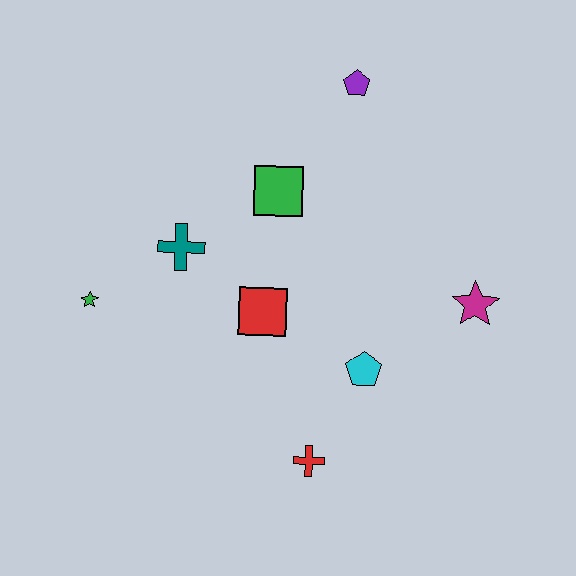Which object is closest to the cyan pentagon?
The red cross is closest to the cyan pentagon.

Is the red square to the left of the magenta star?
Yes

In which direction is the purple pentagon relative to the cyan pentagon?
The purple pentagon is above the cyan pentagon.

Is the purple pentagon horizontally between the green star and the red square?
No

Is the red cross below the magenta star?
Yes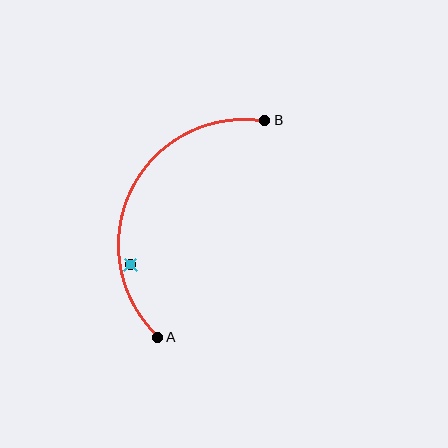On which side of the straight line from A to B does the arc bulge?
The arc bulges to the left of the straight line connecting A and B.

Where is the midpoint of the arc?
The arc midpoint is the point on the curve farthest from the straight line joining A and B. It sits to the left of that line.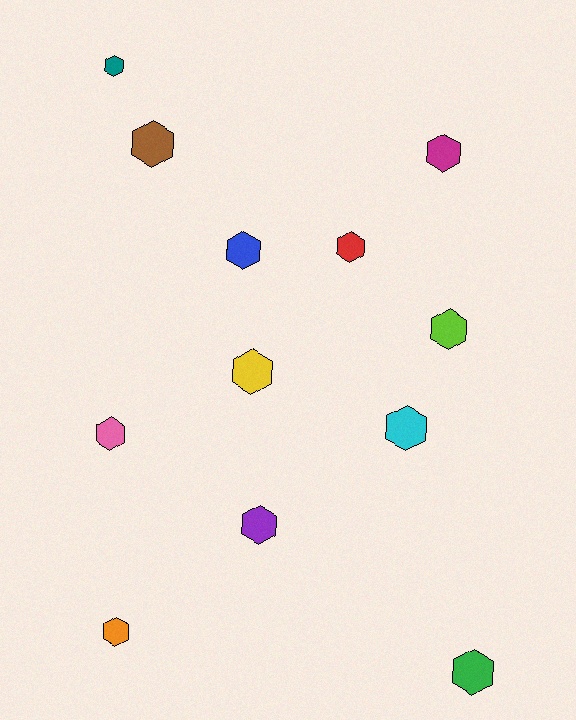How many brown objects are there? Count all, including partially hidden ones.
There is 1 brown object.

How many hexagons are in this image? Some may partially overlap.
There are 12 hexagons.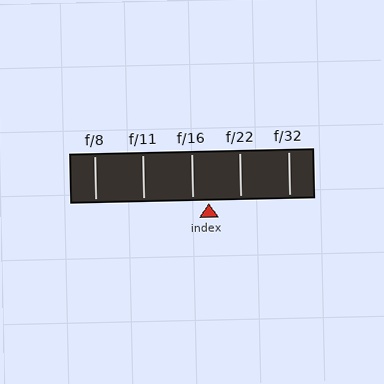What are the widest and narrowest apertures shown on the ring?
The widest aperture shown is f/8 and the narrowest is f/32.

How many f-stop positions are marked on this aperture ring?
There are 5 f-stop positions marked.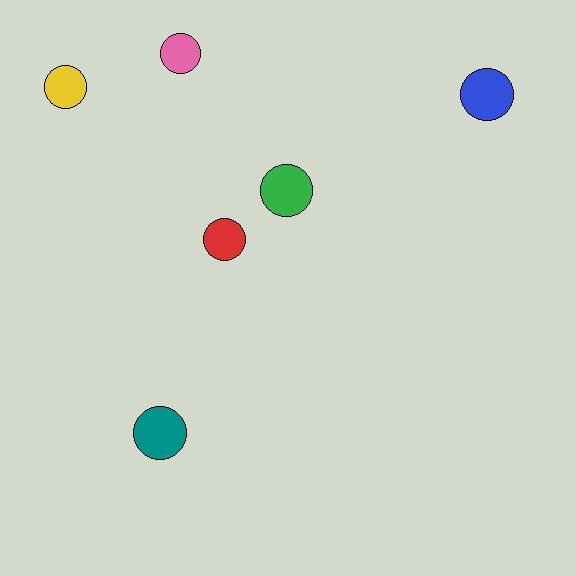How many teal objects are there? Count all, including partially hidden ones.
There is 1 teal object.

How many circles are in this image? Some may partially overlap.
There are 6 circles.